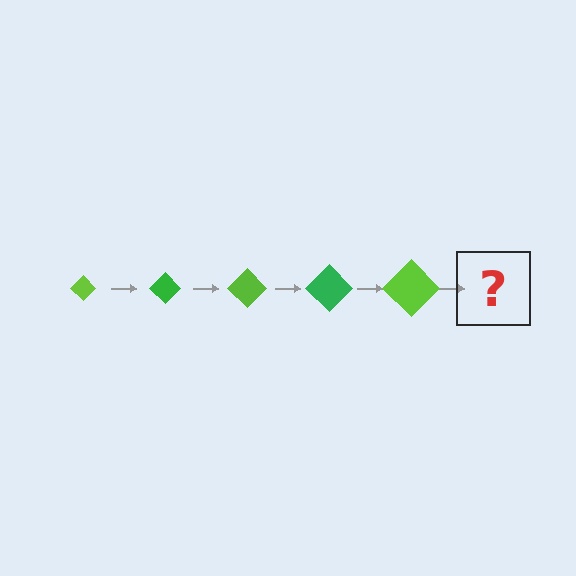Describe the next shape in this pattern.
It should be a green diamond, larger than the previous one.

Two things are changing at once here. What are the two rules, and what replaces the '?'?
The two rules are that the diamond grows larger each step and the color cycles through lime and green. The '?' should be a green diamond, larger than the previous one.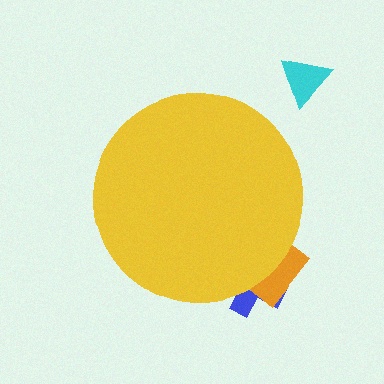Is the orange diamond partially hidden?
Yes, the orange diamond is partially hidden behind the yellow circle.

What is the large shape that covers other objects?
A yellow circle.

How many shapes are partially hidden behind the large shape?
2 shapes are partially hidden.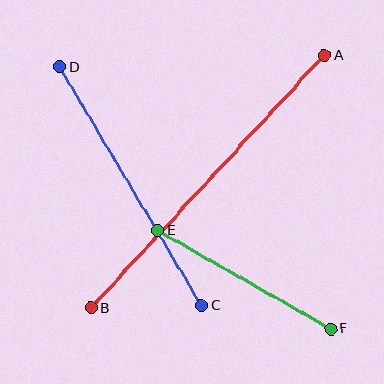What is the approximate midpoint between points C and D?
The midpoint is at approximately (131, 186) pixels.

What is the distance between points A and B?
The distance is approximately 344 pixels.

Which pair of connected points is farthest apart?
Points A and B are farthest apart.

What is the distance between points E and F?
The distance is approximately 199 pixels.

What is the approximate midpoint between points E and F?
The midpoint is at approximately (244, 280) pixels.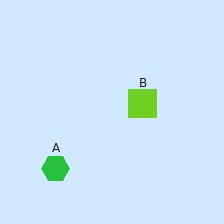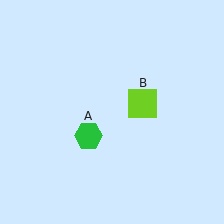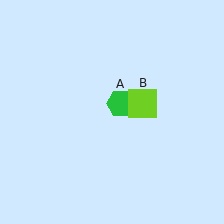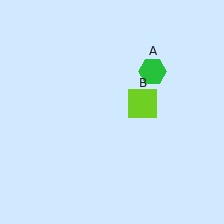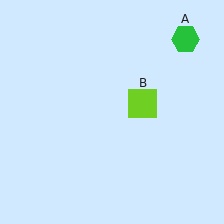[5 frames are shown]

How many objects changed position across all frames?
1 object changed position: green hexagon (object A).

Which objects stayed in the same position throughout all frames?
Lime square (object B) remained stationary.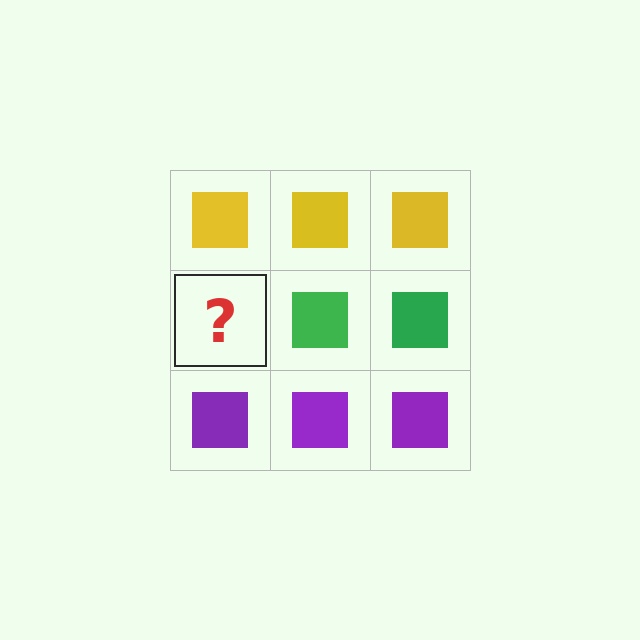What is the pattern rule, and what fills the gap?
The rule is that each row has a consistent color. The gap should be filled with a green square.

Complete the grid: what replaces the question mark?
The question mark should be replaced with a green square.